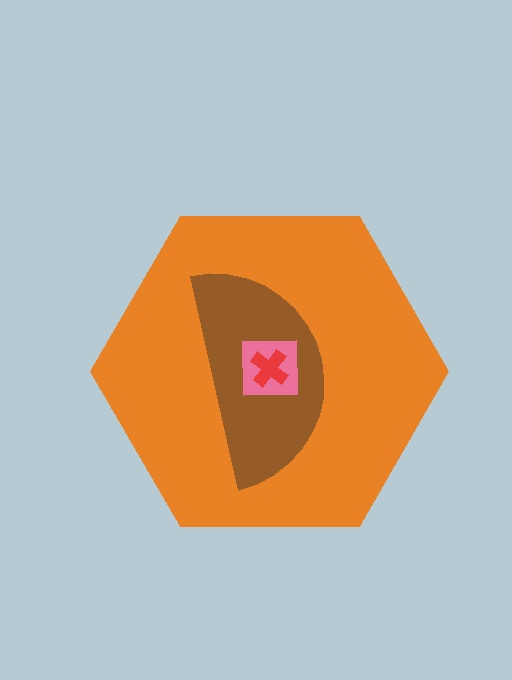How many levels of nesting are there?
4.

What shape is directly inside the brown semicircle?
The pink square.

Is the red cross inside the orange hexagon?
Yes.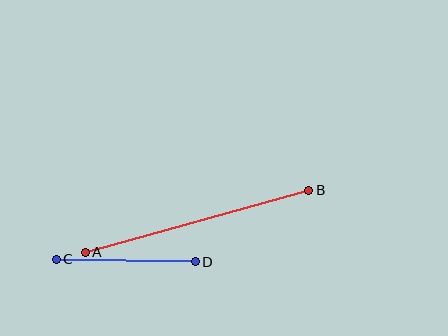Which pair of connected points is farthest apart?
Points A and B are farthest apart.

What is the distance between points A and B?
The distance is approximately 232 pixels.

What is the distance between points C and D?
The distance is approximately 139 pixels.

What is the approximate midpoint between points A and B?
The midpoint is at approximately (197, 221) pixels.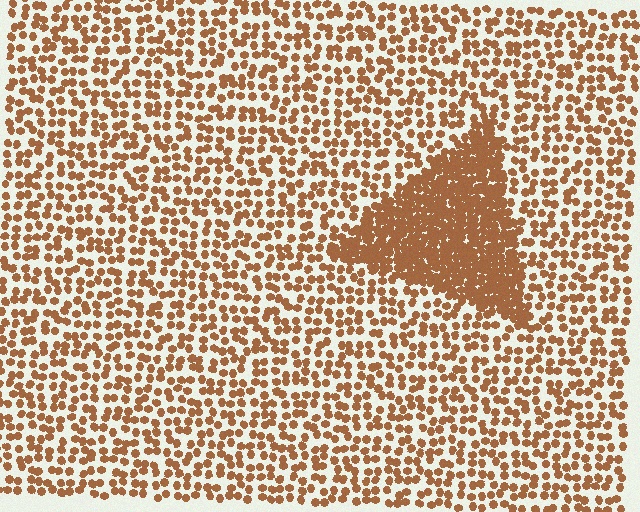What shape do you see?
I see a triangle.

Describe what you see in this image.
The image contains small brown elements arranged at two different densities. A triangle-shaped region is visible where the elements are more densely packed than the surrounding area.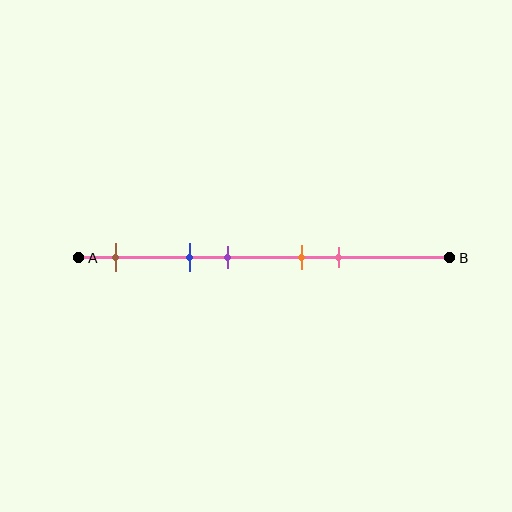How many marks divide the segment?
There are 5 marks dividing the segment.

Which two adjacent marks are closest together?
The orange and pink marks are the closest adjacent pair.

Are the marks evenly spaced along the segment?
No, the marks are not evenly spaced.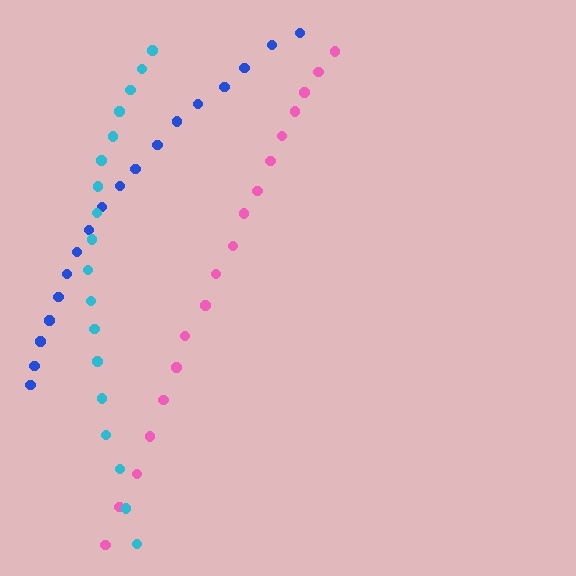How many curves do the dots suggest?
There are 3 distinct paths.